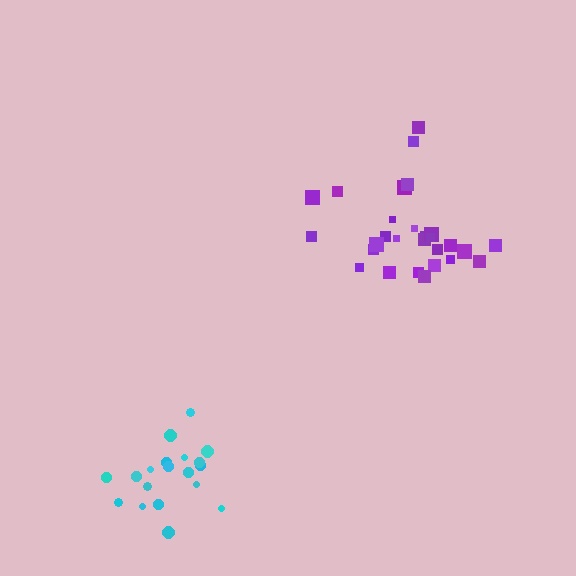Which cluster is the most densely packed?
Cyan.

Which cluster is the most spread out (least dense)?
Purple.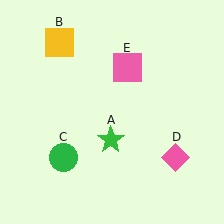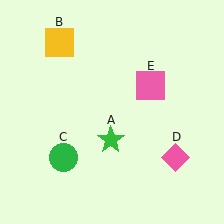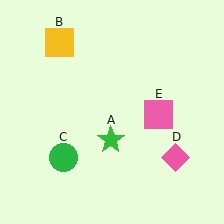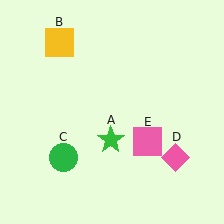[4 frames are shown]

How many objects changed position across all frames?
1 object changed position: pink square (object E).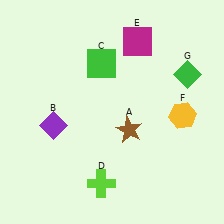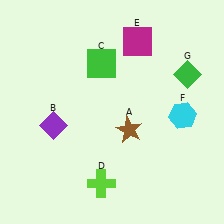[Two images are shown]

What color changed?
The hexagon (F) changed from yellow in Image 1 to cyan in Image 2.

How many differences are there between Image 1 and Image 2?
There is 1 difference between the two images.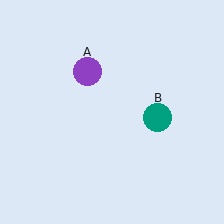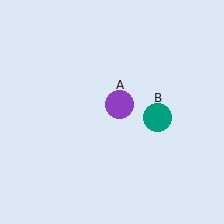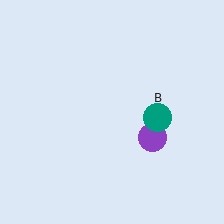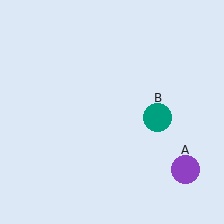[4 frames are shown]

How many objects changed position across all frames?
1 object changed position: purple circle (object A).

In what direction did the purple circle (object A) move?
The purple circle (object A) moved down and to the right.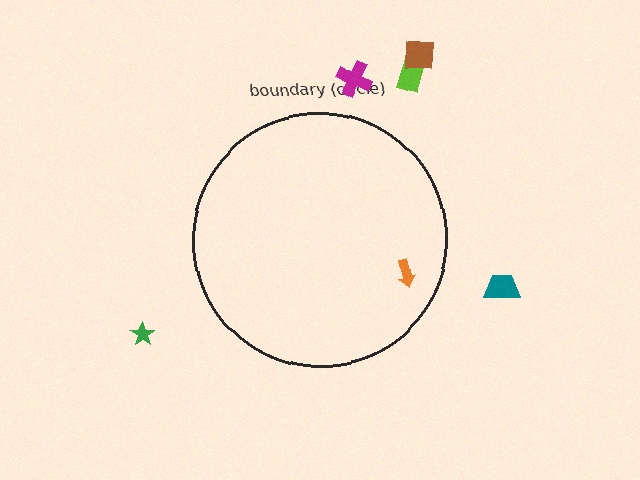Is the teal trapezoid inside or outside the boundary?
Outside.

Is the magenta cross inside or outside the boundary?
Outside.